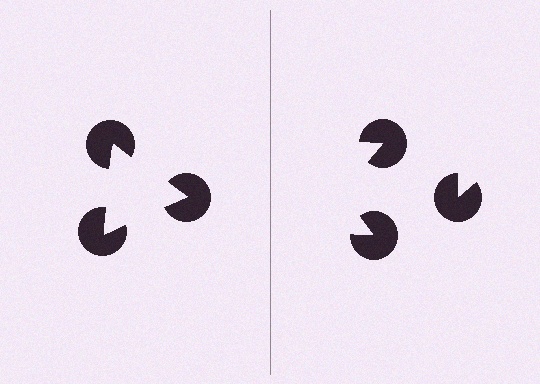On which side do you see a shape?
An illusory triangle appears on the left side. On the right side the wedge cuts are rotated, so no coherent shape forms.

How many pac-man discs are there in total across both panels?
6 — 3 on each side.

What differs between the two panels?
The pac-man discs are positioned identically on both sides; only the wedge orientations differ. On the left they align to a triangle; on the right they are misaligned.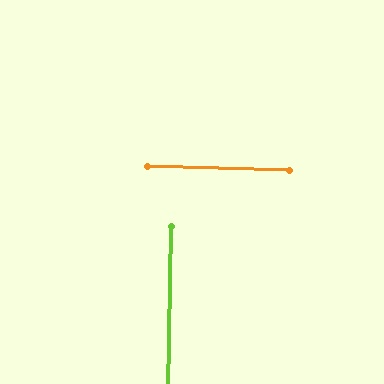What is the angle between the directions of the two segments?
Approximately 89 degrees.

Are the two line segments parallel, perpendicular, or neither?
Perpendicular — they meet at approximately 89°.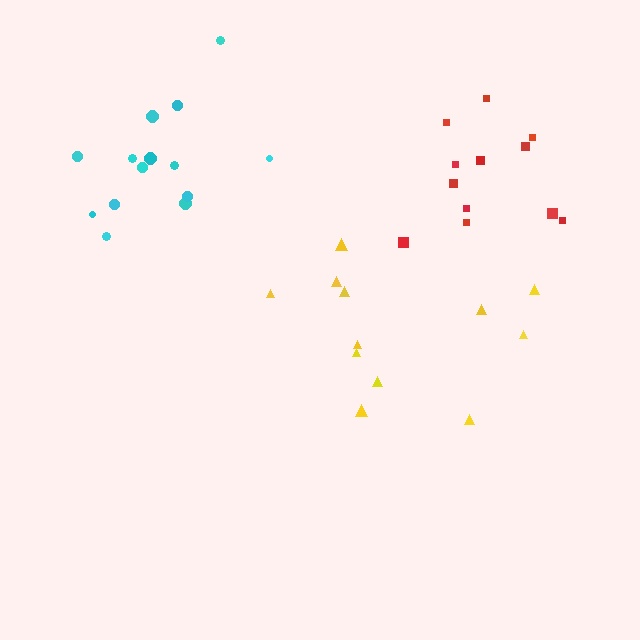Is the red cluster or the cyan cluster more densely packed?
Cyan.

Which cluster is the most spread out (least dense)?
Yellow.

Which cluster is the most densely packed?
Cyan.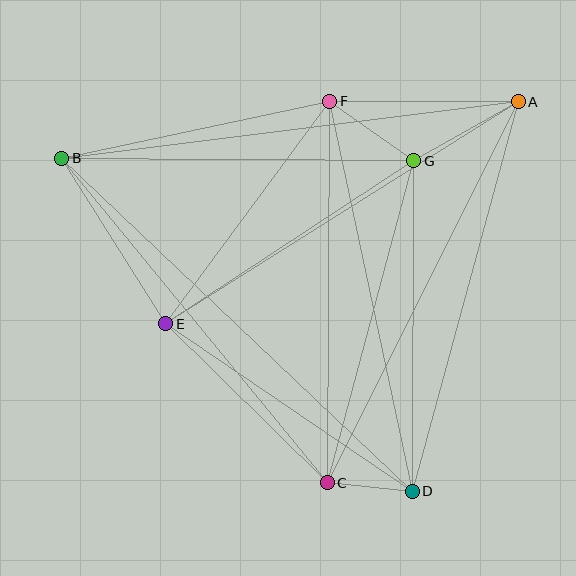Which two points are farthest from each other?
Points B and D are farthest from each other.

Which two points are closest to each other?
Points C and D are closest to each other.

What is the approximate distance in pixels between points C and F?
The distance between C and F is approximately 382 pixels.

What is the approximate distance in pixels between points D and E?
The distance between D and E is approximately 298 pixels.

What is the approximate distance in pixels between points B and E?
The distance between B and E is approximately 195 pixels.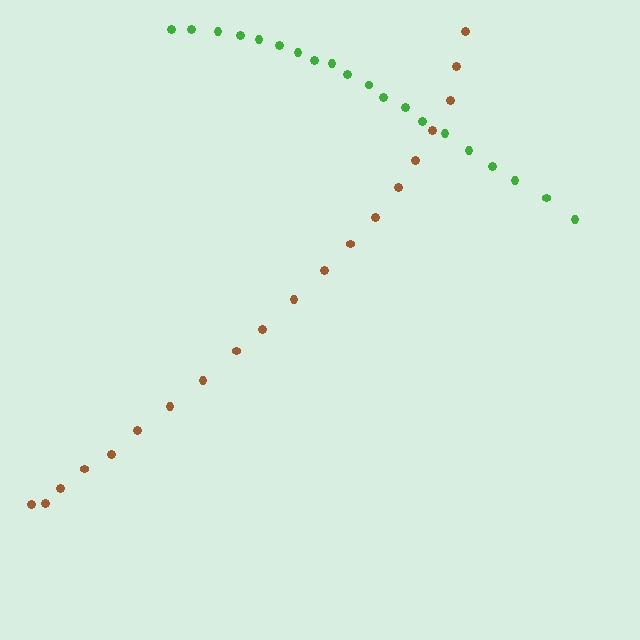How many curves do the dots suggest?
There are 2 distinct paths.